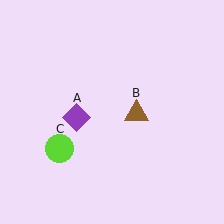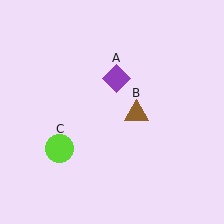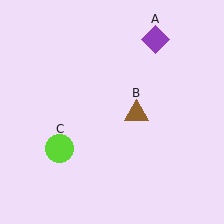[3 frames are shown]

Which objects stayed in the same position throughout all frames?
Brown triangle (object B) and lime circle (object C) remained stationary.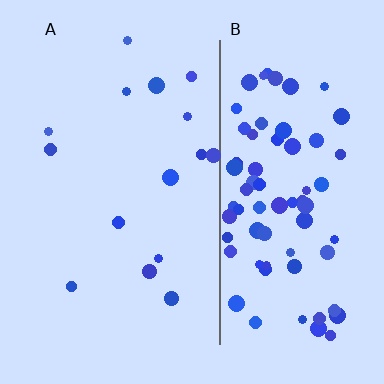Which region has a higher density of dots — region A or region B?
B (the right).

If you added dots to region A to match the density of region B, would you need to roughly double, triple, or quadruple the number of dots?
Approximately quadruple.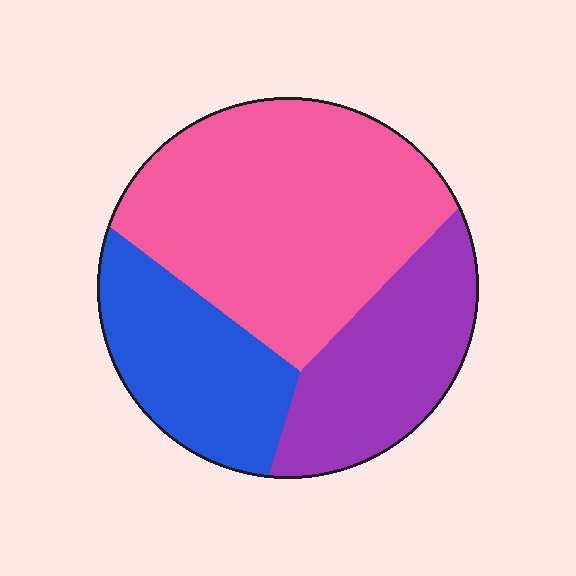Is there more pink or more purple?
Pink.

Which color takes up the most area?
Pink, at roughly 50%.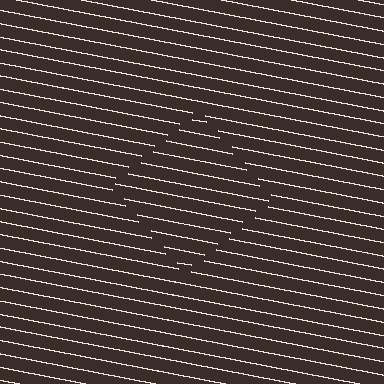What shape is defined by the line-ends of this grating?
An illusory square. The interior of the shape contains the same grating, shifted by half a period — the contour is defined by the phase discontinuity where line-ends from the inner and outer gratings abut.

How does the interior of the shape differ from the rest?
The interior of the shape contains the same grating, shifted by half a period — the contour is defined by the phase discontinuity where line-ends from the inner and outer gratings abut.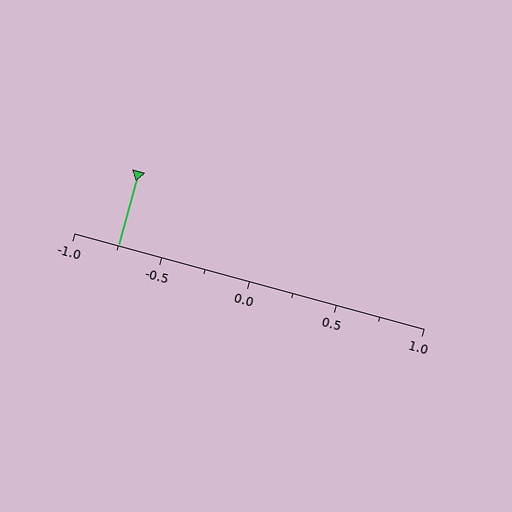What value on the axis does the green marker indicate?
The marker indicates approximately -0.75.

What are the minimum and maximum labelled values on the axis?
The axis runs from -1.0 to 1.0.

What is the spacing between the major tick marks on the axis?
The major ticks are spaced 0.5 apart.